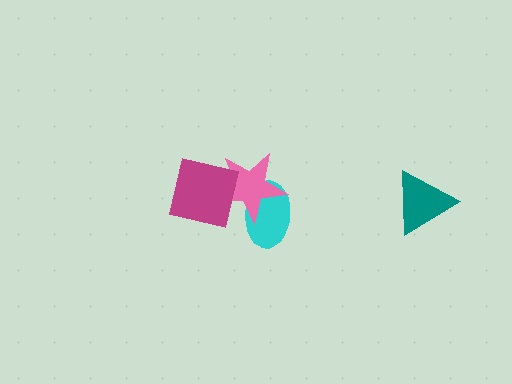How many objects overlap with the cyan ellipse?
2 objects overlap with the cyan ellipse.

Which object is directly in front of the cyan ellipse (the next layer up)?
The pink star is directly in front of the cyan ellipse.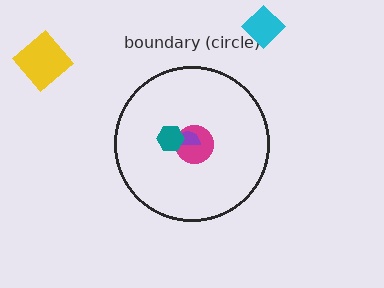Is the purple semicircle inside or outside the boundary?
Inside.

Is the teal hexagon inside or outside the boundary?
Inside.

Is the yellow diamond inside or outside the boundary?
Outside.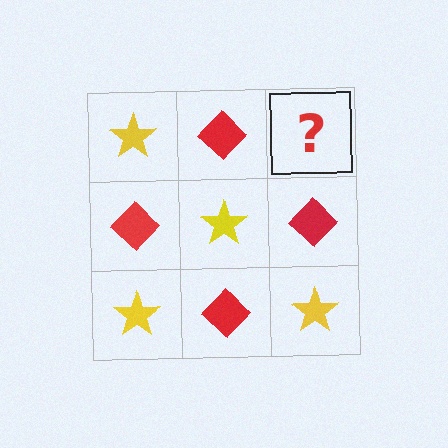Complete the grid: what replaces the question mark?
The question mark should be replaced with a yellow star.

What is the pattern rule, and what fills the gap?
The rule is that it alternates yellow star and red diamond in a checkerboard pattern. The gap should be filled with a yellow star.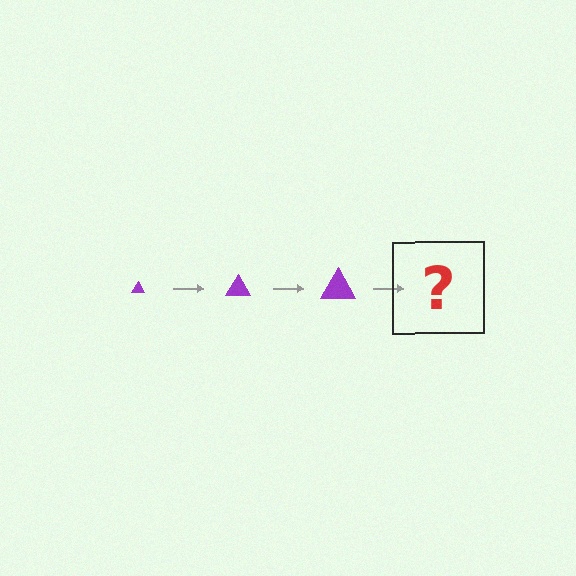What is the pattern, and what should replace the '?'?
The pattern is that the triangle gets progressively larger each step. The '?' should be a purple triangle, larger than the previous one.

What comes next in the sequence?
The next element should be a purple triangle, larger than the previous one.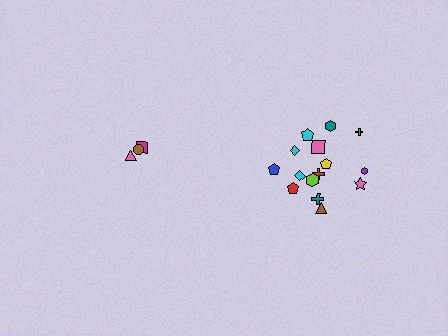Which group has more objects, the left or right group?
The right group.